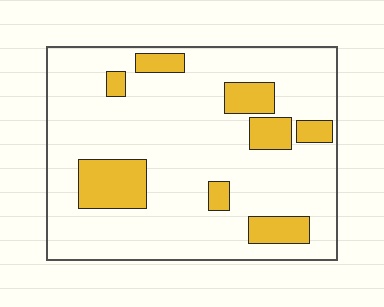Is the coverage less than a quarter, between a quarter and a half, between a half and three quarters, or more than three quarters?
Less than a quarter.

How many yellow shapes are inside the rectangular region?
8.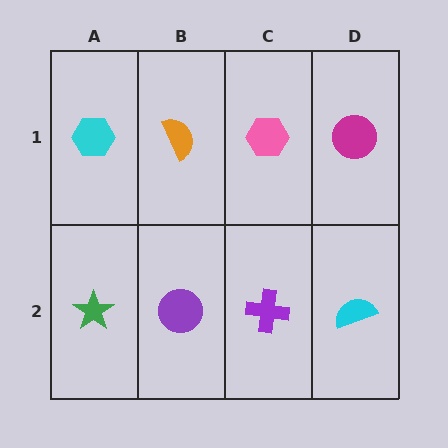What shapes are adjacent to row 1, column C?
A purple cross (row 2, column C), an orange semicircle (row 1, column B), a magenta circle (row 1, column D).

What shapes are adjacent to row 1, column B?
A purple circle (row 2, column B), a cyan hexagon (row 1, column A), a pink hexagon (row 1, column C).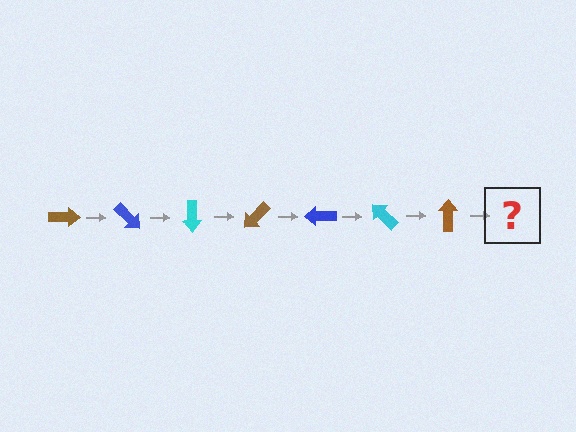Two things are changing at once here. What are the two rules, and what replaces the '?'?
The two rules are that it rotates 45 degrees each step and the color cycles through brown, blue, and cyan. The '?' should be a blue arrow, rotated 315 degrees from the start.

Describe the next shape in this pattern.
It should be a blue arrow, rotated 315 degrees from the start.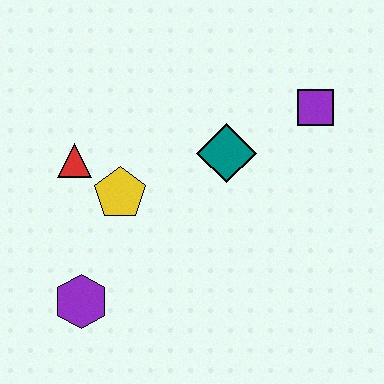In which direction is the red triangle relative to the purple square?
The red triangle is to the left of the purple square.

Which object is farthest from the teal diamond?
The purple hexagon is farthest from the teal diamond.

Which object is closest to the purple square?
The teal diamond is closest to the purple square.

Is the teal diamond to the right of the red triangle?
Yes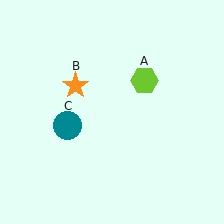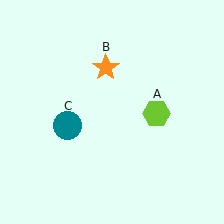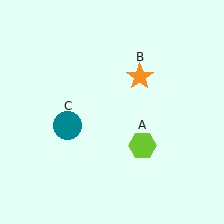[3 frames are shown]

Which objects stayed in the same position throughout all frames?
Teal circle (object C) remained stationary.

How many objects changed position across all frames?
2 objects changed position: lime hexagon (object A), orange star (object B).